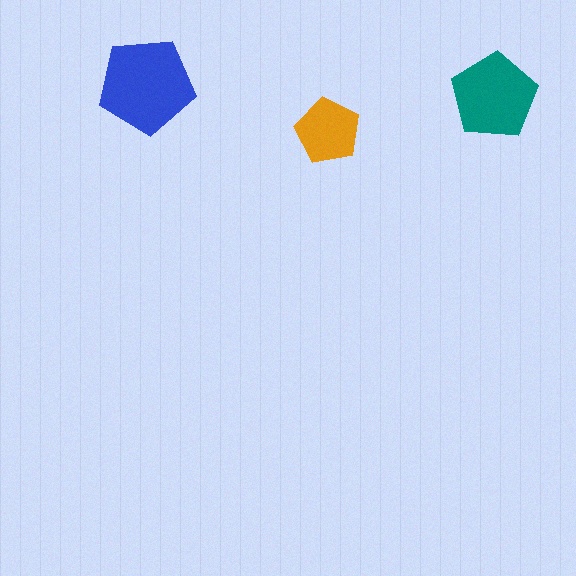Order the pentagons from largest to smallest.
the blue one, the teal one, the orange one.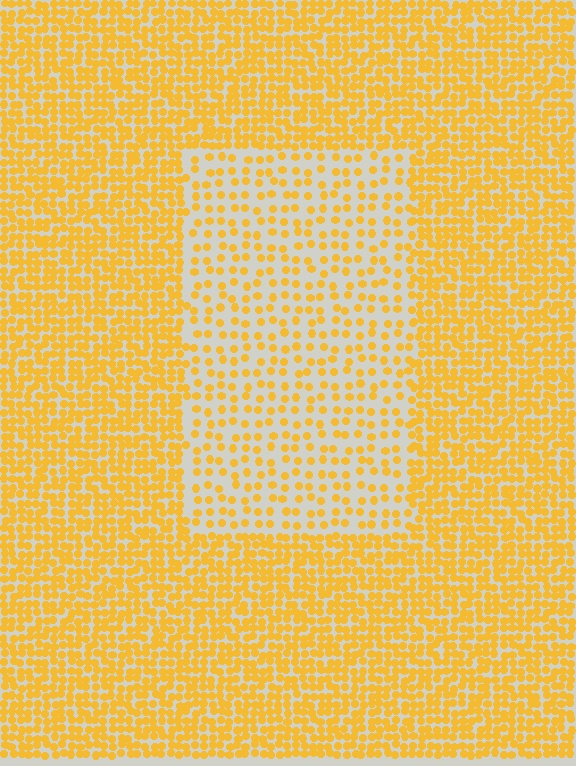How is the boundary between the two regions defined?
The boundary is defined by a change in element density (approximately 2.3x ratio). All elements are the same color, size, and shape.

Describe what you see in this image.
The image contains small yellow elements arranged at two different densities. A rectangle-shaped region is visible where the elements are less densely packed than the surrounding area.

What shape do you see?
I see a rectangle.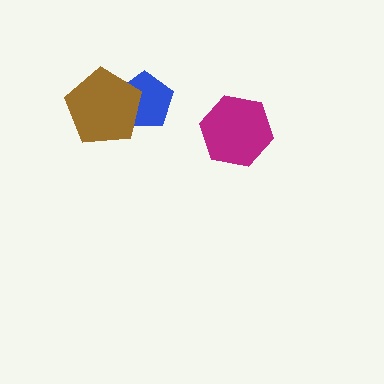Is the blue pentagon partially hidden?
Yes, it is partially covered by another shape.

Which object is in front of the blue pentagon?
The brown pentagon is in front of the blue pentagon.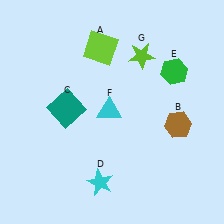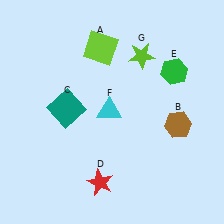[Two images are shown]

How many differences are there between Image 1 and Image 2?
There is 1 difference between the two images.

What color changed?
The star (D) changed from cyan in Image 1 to red in Image 2.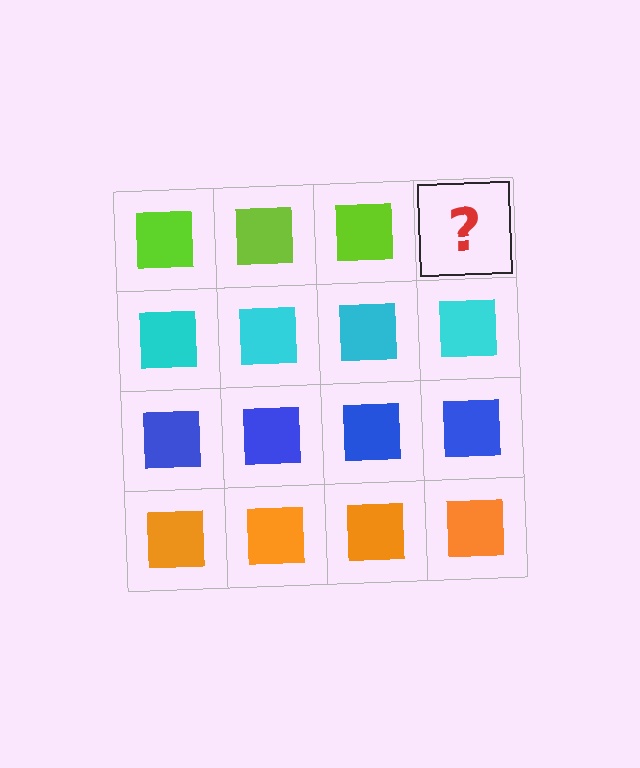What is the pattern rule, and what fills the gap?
The rule is that each row has a consistent color. The gap should be filled with a lime square.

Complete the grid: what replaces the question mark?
The question mark should be replaced with a lime square.